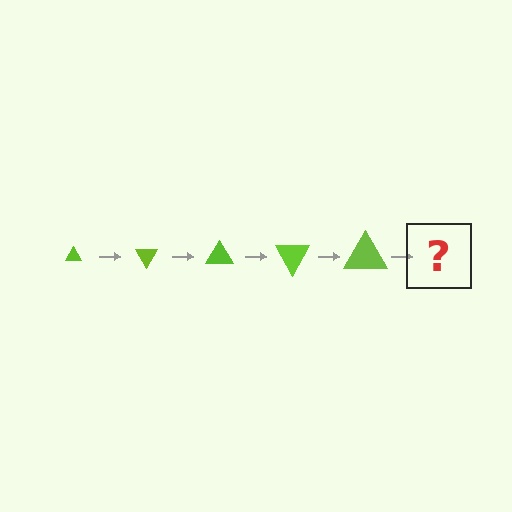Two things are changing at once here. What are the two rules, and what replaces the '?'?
The two rules are that the triangle grows larger each step and it rotates 60 degrees each step. The '?' should be a triangle, larger than the previous one and rotated 300 degrees from the start.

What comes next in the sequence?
The next element should be a triangle, larger than the previous one and rotated 300 degrees from the start.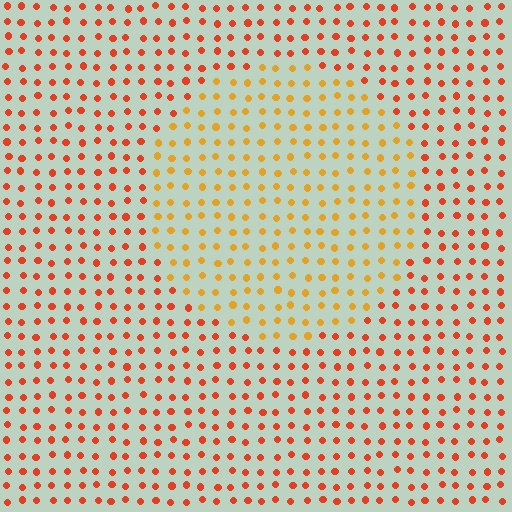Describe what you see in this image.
The image is filled with small red elements in a uniform arrangement. A circle-shaped region is visible where the elements are tinted to a slightly different hue, forming a subtle color boundary.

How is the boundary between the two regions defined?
The boundary is defined purely by a slight shift in hue (about 31 degrees). Spacing, size, and orientation are identical on both sides.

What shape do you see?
I see a circle.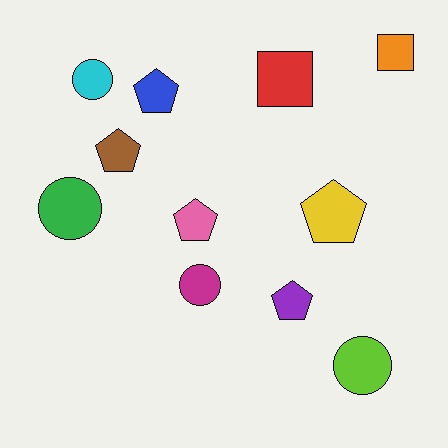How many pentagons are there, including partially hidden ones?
There are 5 pentagons.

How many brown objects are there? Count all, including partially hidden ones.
There is 1 brown object.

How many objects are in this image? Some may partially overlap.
There are 11 objects.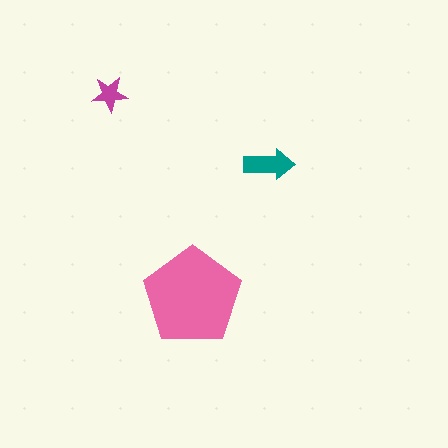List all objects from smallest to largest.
The magenta star, the teal arrow, the pink pentagon.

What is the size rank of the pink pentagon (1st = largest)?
1st.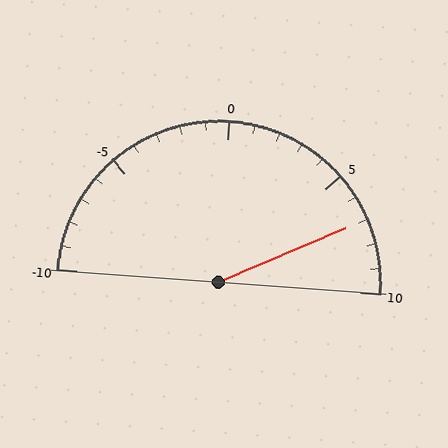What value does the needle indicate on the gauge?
The needle indicates approximately 7.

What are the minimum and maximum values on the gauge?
The gauge ranges from -10 to 10.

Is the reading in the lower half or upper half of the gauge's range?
The reading is in the upper half of the range (-10 to 10).